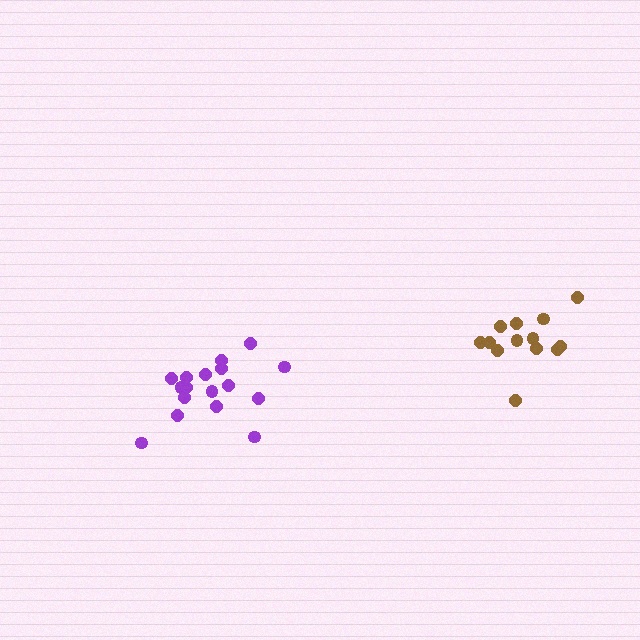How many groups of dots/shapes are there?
There are 2 groups.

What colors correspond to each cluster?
The clusters are colored: brown, purple.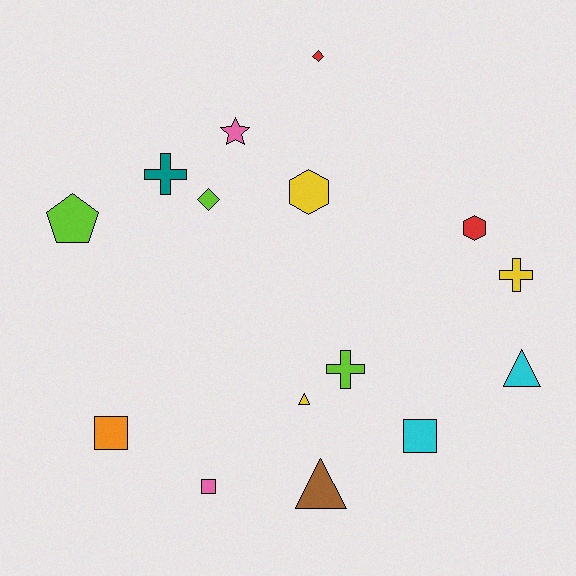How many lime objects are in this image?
There are 3 lime objects.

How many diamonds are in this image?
There are 2 diamonds.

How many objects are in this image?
There are 15 objects.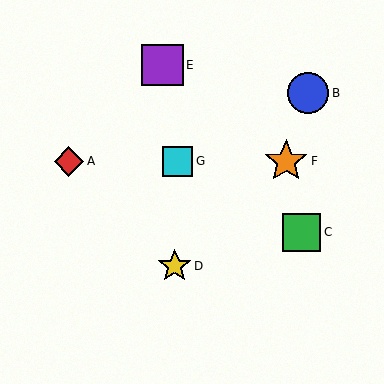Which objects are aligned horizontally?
Objects A, F, G are aligned horizontally.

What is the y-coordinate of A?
Object A is at y≈161.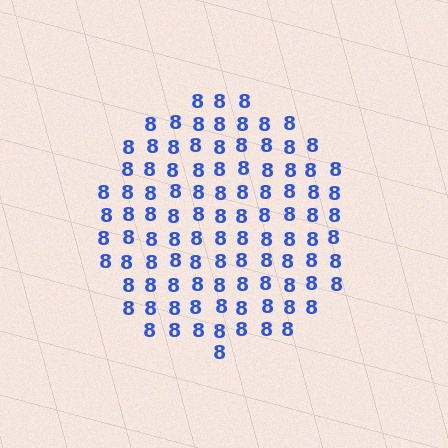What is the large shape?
The large shape is a circle.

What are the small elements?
The small elements are digit 8's.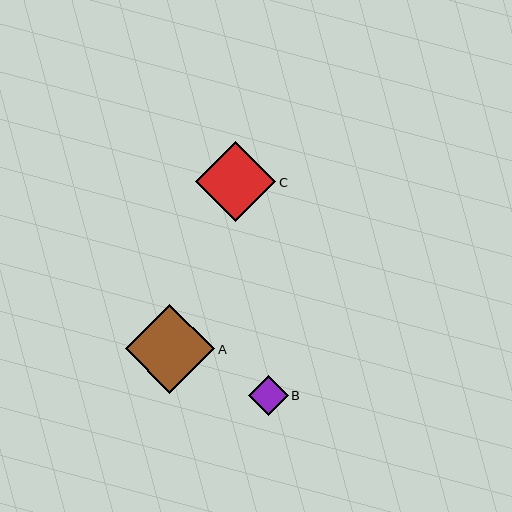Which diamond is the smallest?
Diamond B is the smallest with a size of approximately 40 pixels.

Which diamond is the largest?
Diamond A is the largest with a size of approximately 89 pixels.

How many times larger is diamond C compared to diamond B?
Diamond C is approximately 2.0 times the size of diamond B.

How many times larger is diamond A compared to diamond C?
Diamond A is approximately 1.1 times the size of diamond C.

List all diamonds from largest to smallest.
From largest to smallest: A, C, B.